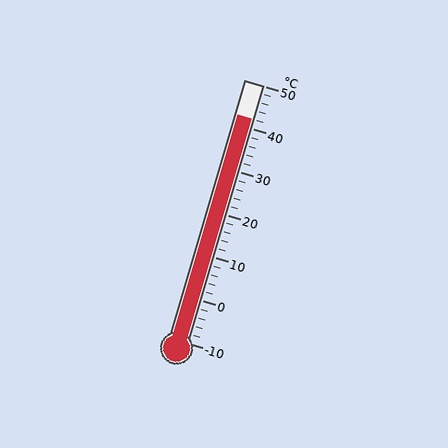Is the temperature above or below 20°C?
The temperature is above 20°C.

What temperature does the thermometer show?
The thermometer shows approximately 42°C.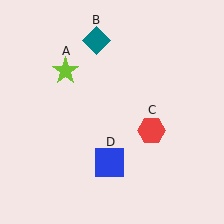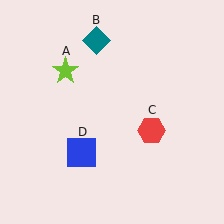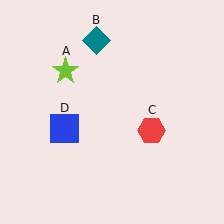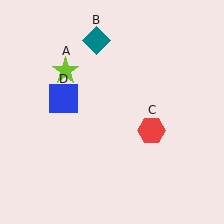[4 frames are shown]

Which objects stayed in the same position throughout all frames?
Lime star (object A) and teal diamond (object B) and red hexagon (object C) remained stationary.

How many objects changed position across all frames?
1 object changed position: blue square (object D).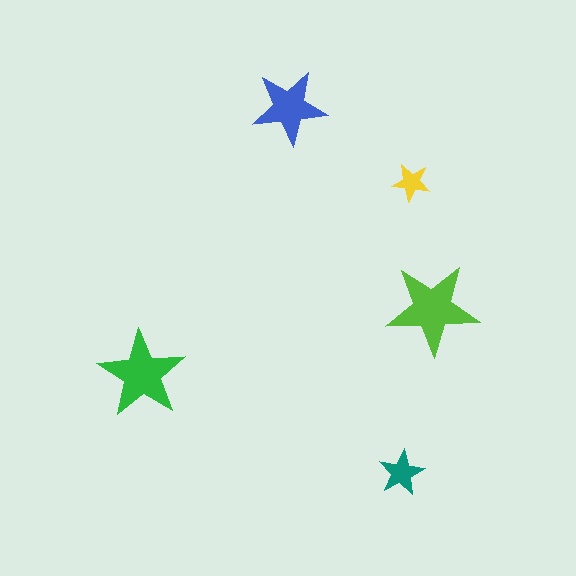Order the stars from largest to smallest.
the lime one, the green one, the blue one, the teal one, the yellow one.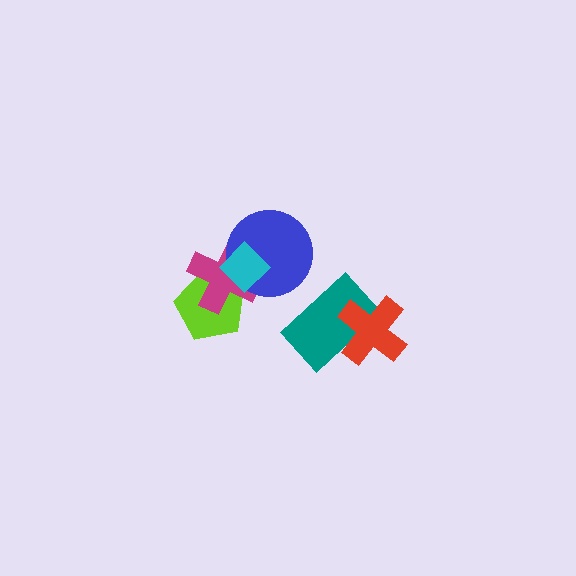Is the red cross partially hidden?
No, no other shape covers it.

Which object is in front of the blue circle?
The cyan diamond is in front of the blue circle.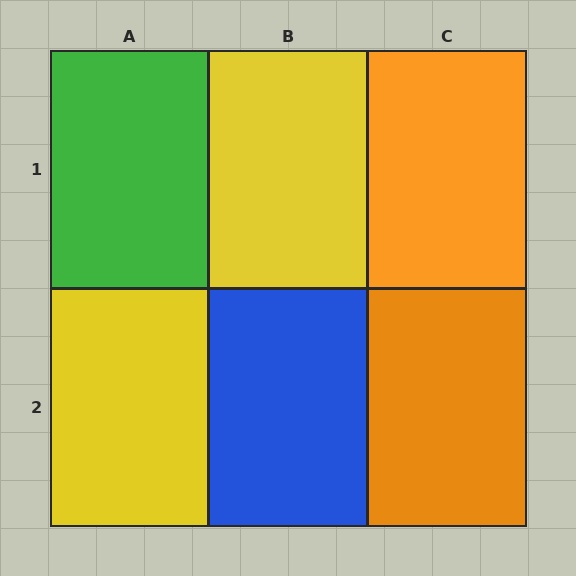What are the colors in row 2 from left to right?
Yellow, blue, orange.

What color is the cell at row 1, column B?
Yellow.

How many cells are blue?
1 cell is blue.